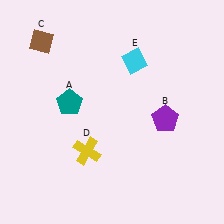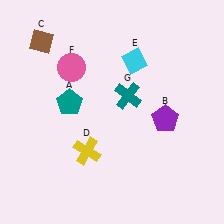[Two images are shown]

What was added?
A pink circle (F), a teal cross (G) were added in Image 2.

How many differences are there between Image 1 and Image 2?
There are 2 differences between the two images.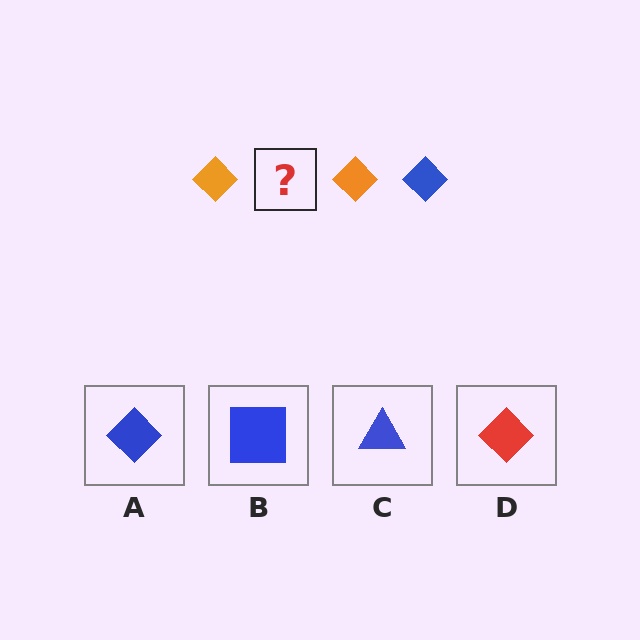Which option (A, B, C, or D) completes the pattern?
A.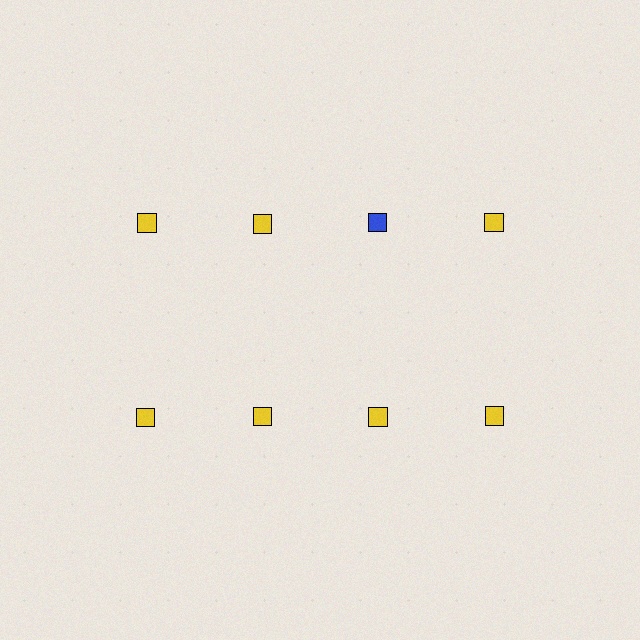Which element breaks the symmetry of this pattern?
The blue square in the top row, center column breaks the symmetry. All other shapes are yellow squares.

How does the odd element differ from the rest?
It has a different color: blue instead of yellow.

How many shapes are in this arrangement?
There are 8 shapes arranged in a grid pattern.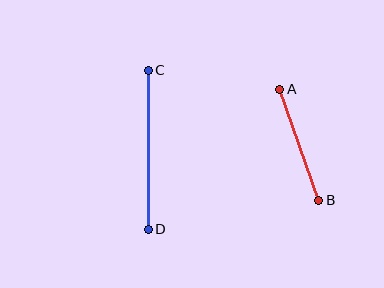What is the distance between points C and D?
The distance is approximately 159 pixels.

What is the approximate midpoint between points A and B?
The midpoint is at approximately (299, 145) pixels.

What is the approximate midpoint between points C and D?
The midpoint is at approximately (148, 150) pixels.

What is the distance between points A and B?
The distance is approximately 118 pixels.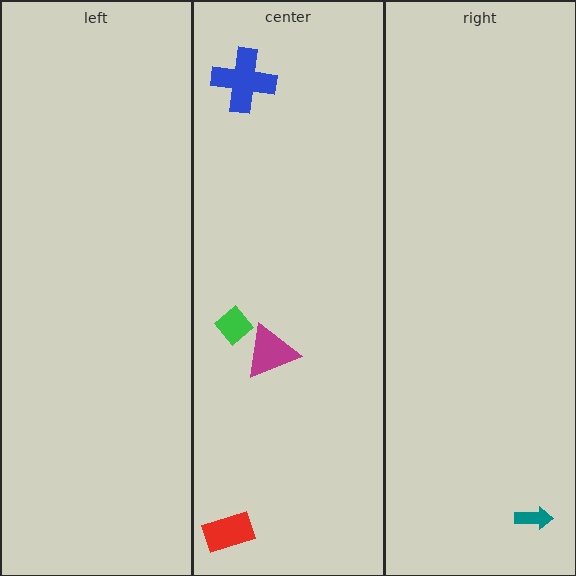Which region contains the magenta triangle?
The center region.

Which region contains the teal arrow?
The right region.